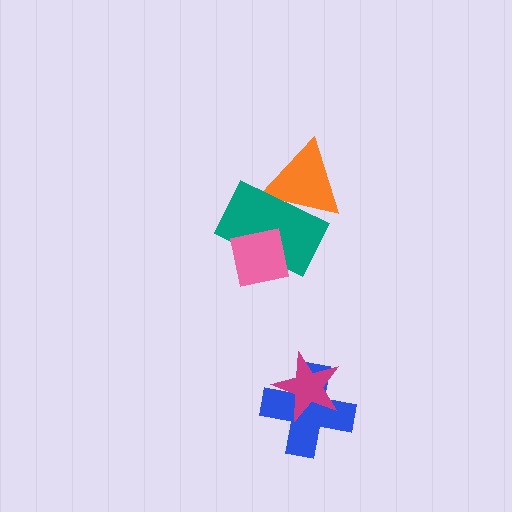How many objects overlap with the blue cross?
1 object overlaps with the blue cross.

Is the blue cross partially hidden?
Yes, it is partially covered by another shape.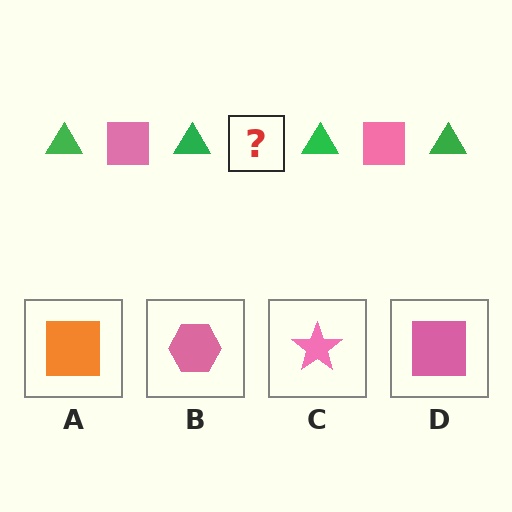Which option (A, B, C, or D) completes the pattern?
D.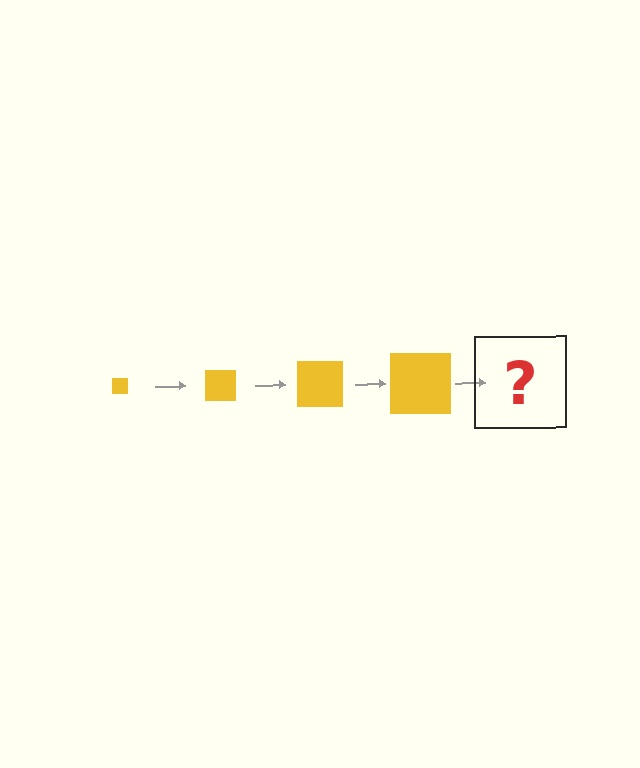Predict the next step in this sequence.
The next step is a yellow square, larger than the previous one.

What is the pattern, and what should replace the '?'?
The pattern is that the square gets progressively larger each step. The '?' should be a yellow square, larger than the previous one.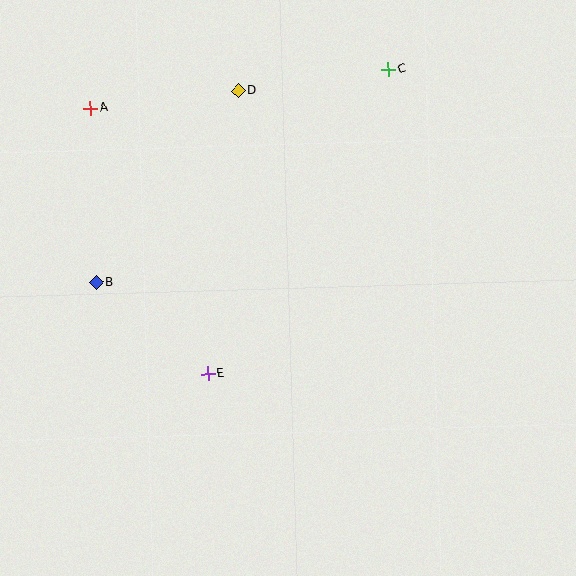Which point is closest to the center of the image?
Point E at (208, 374) is closest to the center.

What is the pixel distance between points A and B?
The distance between A and B is 175 pixels.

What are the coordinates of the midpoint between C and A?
The midpoint between C and A is at (239, 89).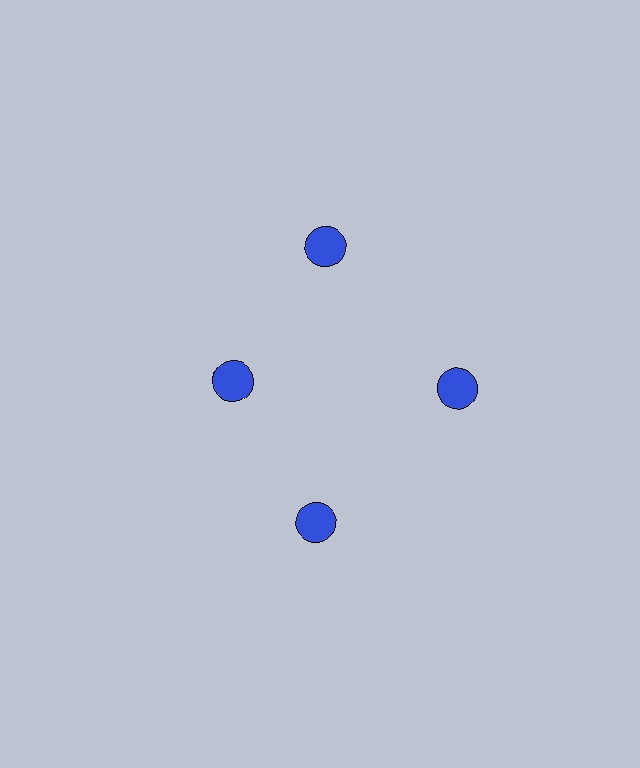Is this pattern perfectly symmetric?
No. The 4 blue circles are arranged in a ring, but one element near the 9 o'clock position is pulled inward toward the center, breaking the 4-fold rotational symmetry.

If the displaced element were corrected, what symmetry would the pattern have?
It would have 4-fold rotational symmetry — the pattern would map onto itself every 90 degrees.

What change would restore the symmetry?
The symmetry would be restored by moving it outward, back onto the ring so that all 4 circles sit at equal angles and equal distance from the center.